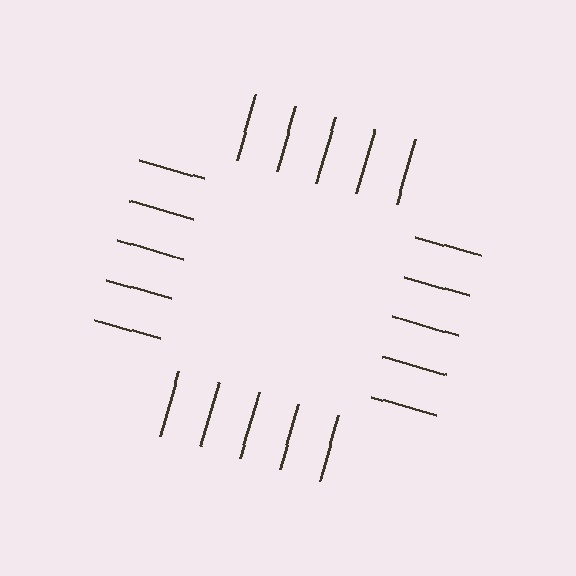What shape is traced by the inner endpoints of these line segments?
An illusory square — the line segments terminate on its edges but no continuous stroke is drawn.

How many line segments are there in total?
20 — 5 along each of the 4 edges.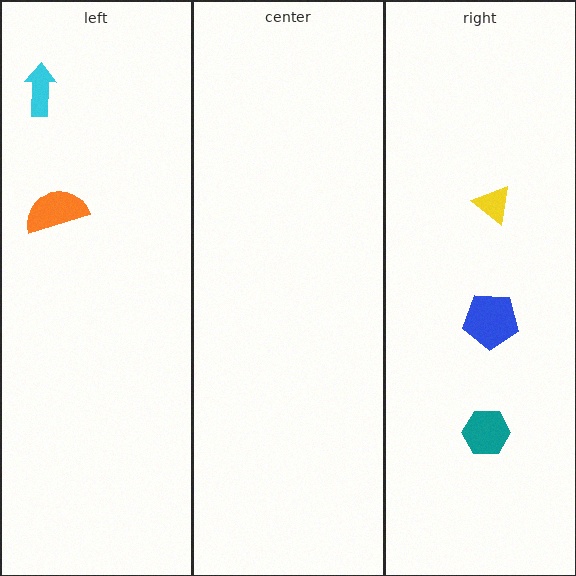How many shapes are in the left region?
2.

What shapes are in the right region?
The blue pentagon, the teal hexagon, the yellow triangle.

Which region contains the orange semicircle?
The left region.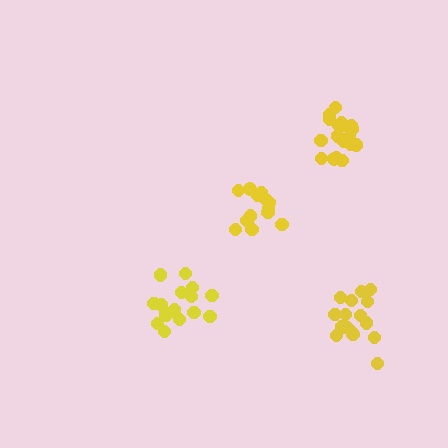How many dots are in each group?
Group 1: 16 dots, Group 2: 16 dots, Group 3: 18 dots, Group 4: 13 dots (63 total).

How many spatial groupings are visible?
There are 4 spatial groupings.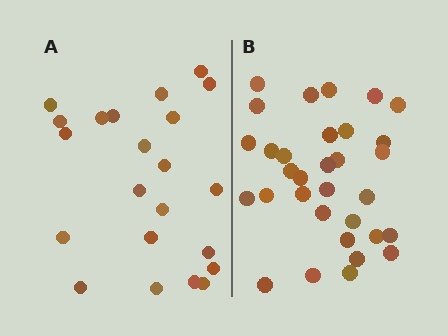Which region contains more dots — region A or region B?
Region B (the right region) has more dots.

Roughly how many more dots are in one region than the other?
Region B has roughly 10 or so more dots than region A.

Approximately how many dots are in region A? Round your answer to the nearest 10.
About 20 dots. (The exact count is 22, which rounds to 20.)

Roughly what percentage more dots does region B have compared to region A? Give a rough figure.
About 45% more.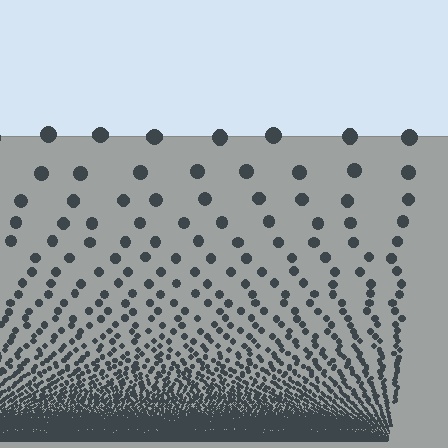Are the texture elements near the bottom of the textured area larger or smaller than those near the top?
Smaller. The gradient is inverted — elements near the bottom are smaller and denser.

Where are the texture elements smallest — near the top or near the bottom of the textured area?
Near the bottom.